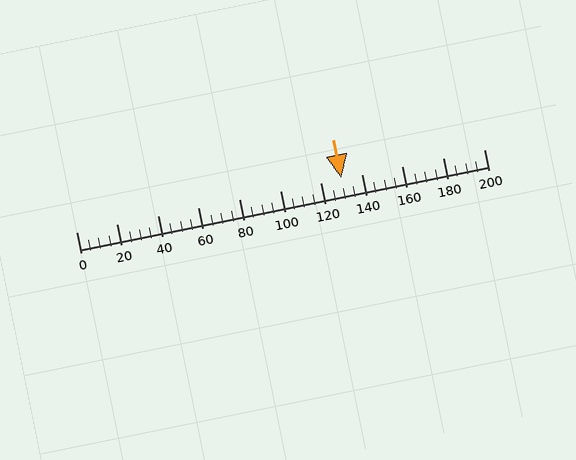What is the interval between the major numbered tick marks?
The major tick marks are spaced 20 units apart.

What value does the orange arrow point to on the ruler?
The orange arrow points to approximately 130.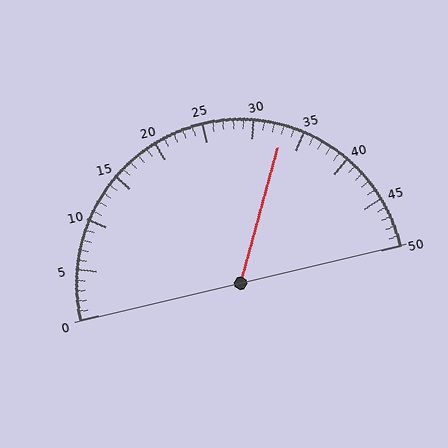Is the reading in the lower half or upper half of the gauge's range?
The reading is in the upper half of the range (0 to 50).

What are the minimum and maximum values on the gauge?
The gauge ranges from 0 to 50.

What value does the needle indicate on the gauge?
The needle indicates approximately 33.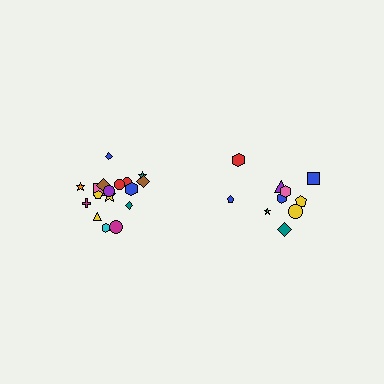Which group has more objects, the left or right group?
The left group.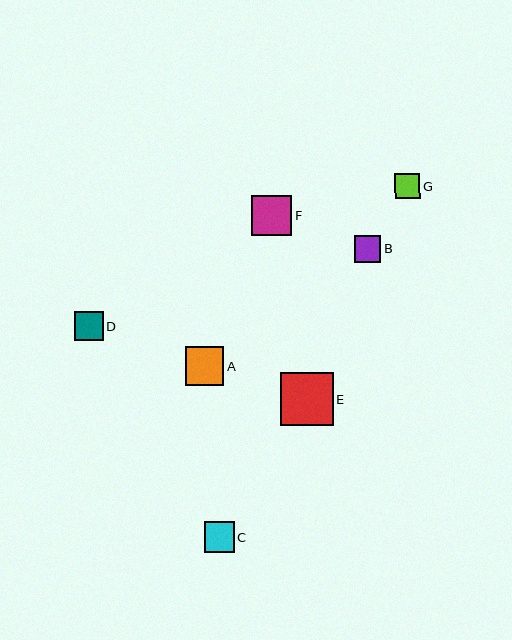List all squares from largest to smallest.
From largest to smallest: E, F, A, C, D, B, G.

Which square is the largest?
Square E is the largest with a size of approximately 53 pixels.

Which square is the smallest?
Square G is the smallest with a size of approximately 25 pixels.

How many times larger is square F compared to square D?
Square F is approximately 1.4 times the size of square D.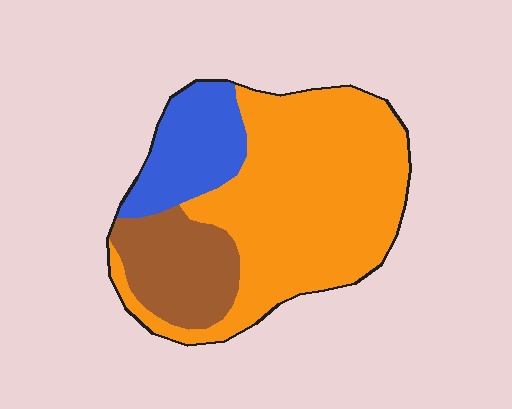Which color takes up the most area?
Orange, at roughly 65%.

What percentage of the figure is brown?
Brown covers around 20% of the figure.